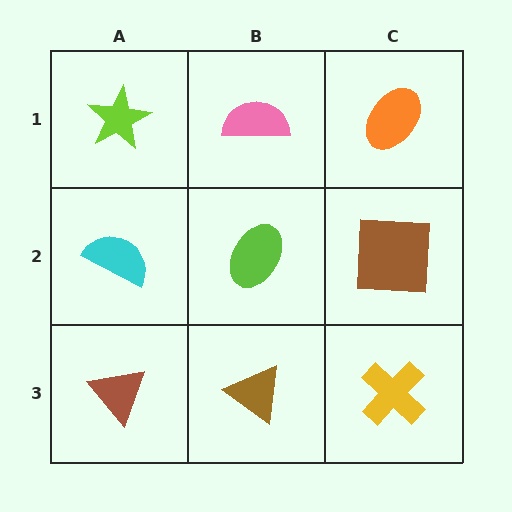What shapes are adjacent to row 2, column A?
A lime star (row 1, column A), a brown triangle (row 3, column A), a lime ellipse (row 2, column B).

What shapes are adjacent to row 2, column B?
A pink semicircle (row 1, column B), a brown triangle (row 3, column B), a cyan semicircle (row 2, column A), a brown square (row 2, column C).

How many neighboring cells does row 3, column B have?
3.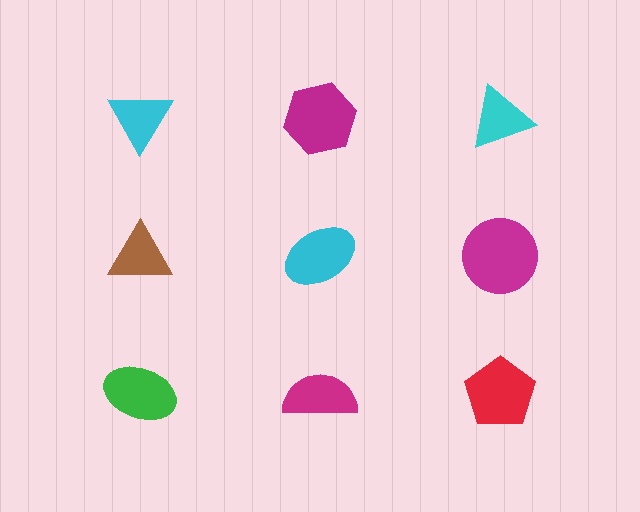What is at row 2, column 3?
A magenta circle.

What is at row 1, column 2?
A magenta hexagon.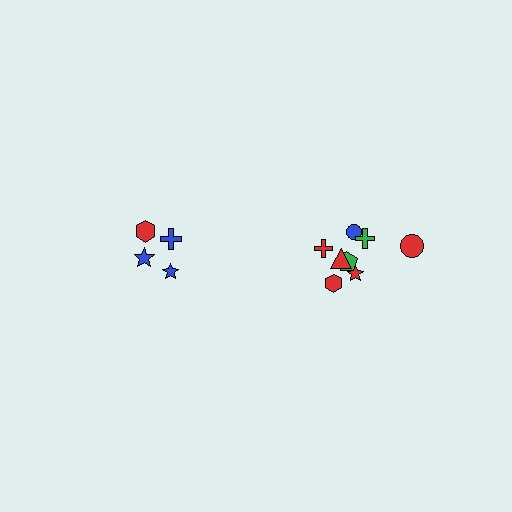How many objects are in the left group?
There are 4 objects.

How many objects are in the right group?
There are 8 objects.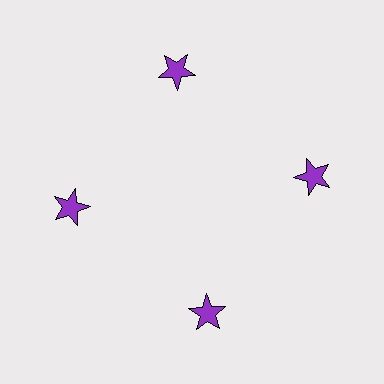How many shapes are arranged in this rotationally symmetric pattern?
There are 4 shapes, arranged in 4 groups of 1.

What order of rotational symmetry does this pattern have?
This pattern has 4-fold rotational symmetry.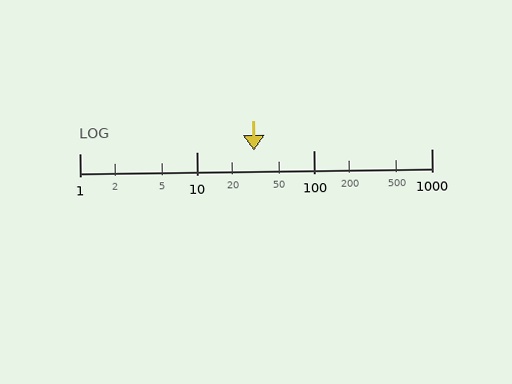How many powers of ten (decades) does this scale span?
The scale spans 3 decades, from 1 to 1000.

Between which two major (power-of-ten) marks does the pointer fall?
The pointer is between 10 and 100.